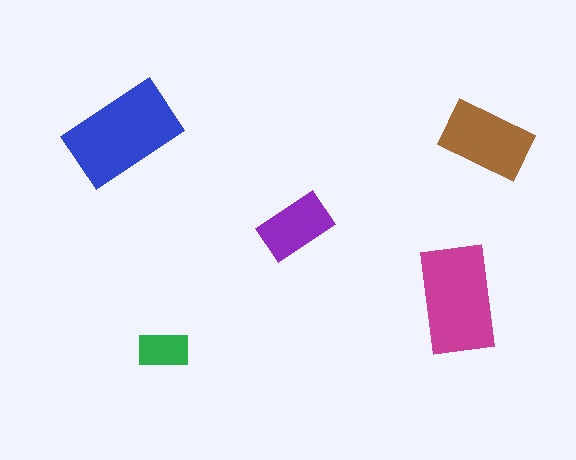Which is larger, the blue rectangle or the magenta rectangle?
The blue one.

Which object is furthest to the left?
The blue rectangle is leftmost.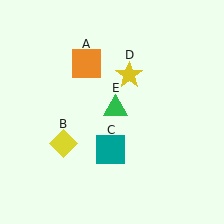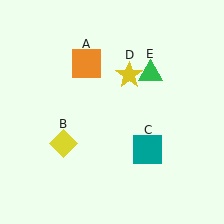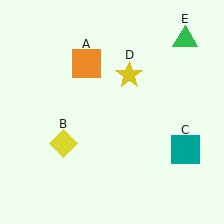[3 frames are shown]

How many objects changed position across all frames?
2 objects changed position: teal square (object C), green triangle (object E).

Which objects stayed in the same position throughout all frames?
Orange square (object A) and yellow diamond (object B) and yellow star (object D) remained stationary.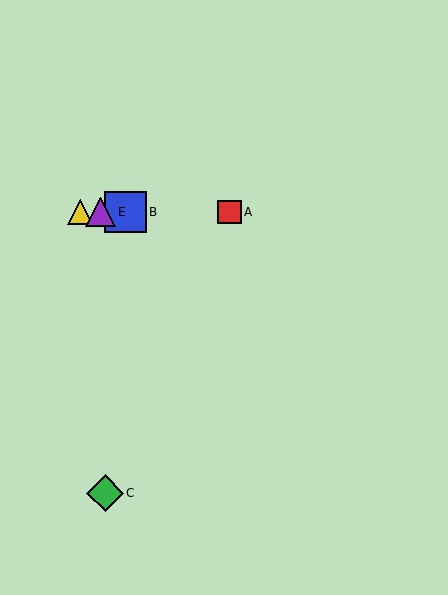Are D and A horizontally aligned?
Yes, both are at y≈212.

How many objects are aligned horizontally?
4 objects (A, B, D, E) are aligned horizontally.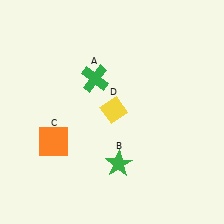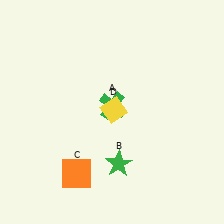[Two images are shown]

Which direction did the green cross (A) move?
The green cross (A) moved down.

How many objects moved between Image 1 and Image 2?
2 objects moved between the two images.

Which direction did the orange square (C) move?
The orange square (C) moved down.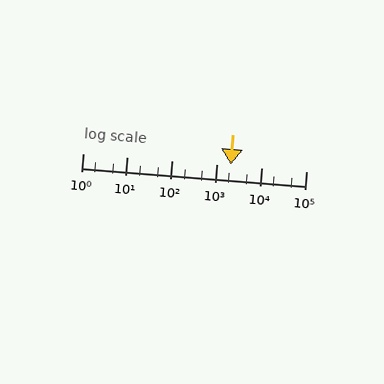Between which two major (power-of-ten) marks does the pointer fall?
The pointer is between 1000 and 10000.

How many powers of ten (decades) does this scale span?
The scale spans 5 decades, from 1 to 100000.